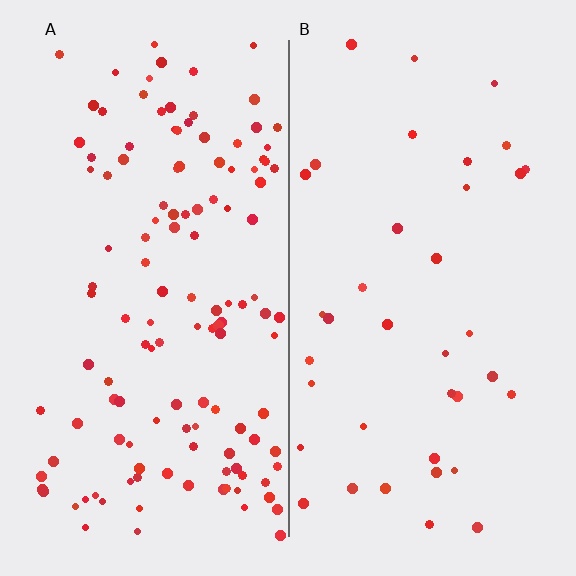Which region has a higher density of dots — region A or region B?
A (the left).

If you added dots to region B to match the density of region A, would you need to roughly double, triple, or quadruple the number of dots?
Approximately triple.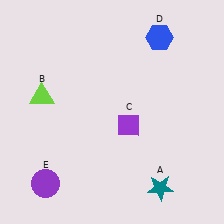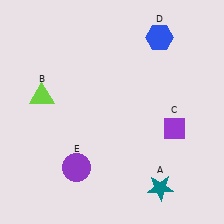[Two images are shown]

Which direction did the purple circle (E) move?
The purple circle (E) moved right.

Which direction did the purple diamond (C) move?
The purple diamond (C) moved right.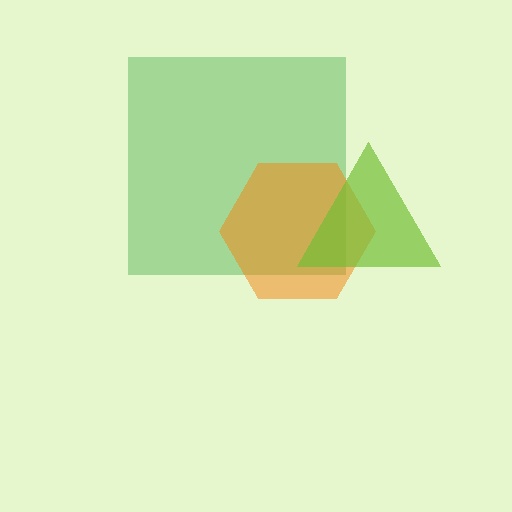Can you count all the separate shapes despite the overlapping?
Yes, there are 3 separate shapes.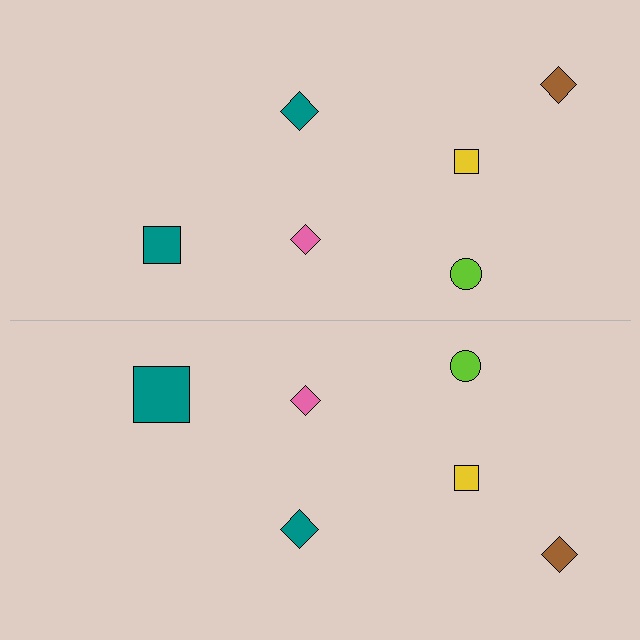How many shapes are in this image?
There are 12 shapes in this image.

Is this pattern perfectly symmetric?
No, the pattern is not perfectly symmetric. The teal square on the bottom side has a different size than its mirror counterpart.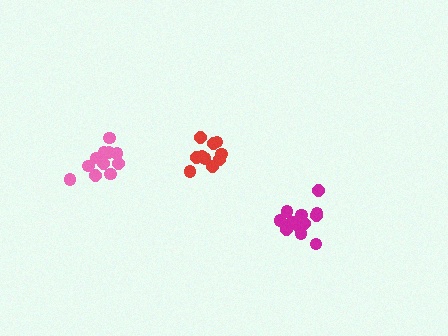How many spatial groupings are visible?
There are 3 spatial groupings.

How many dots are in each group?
Group 1: 11 dots, Group 2: 13 dots, Group 3: 10 dots (34 total).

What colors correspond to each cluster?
The clusters are colored: pink, magenta, red.